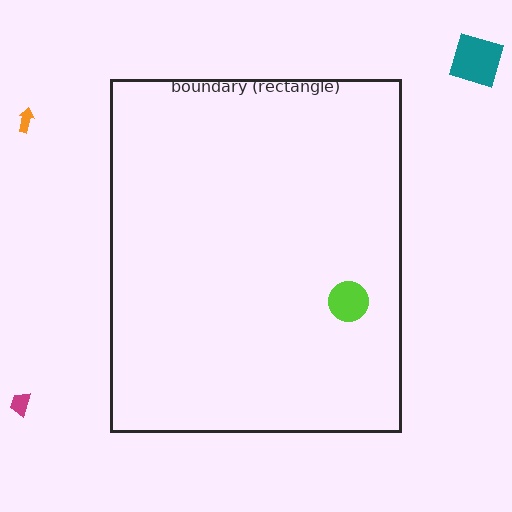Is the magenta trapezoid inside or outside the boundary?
Outside.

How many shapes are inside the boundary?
1 inside, 3 outside.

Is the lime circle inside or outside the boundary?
Inside.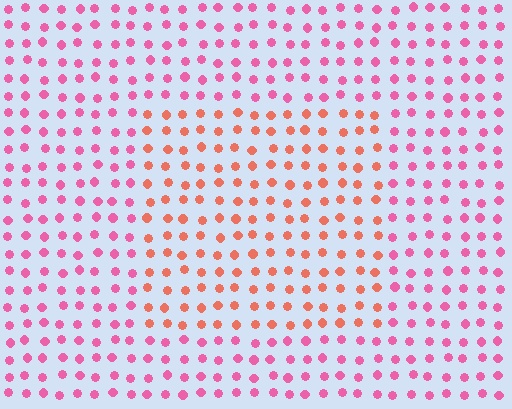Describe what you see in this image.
The image is filled with small pink elements in a uniform arrangement. A rectangle-shaped region is visible where the elements are tinted to a slightly different hue, forming a subtle color boundary.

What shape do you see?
I see a rectangle.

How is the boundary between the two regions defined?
The boundary is defined purely by a slight shift in hue (about 39 degrees). Spacing, size, and orientation are identical on both sides.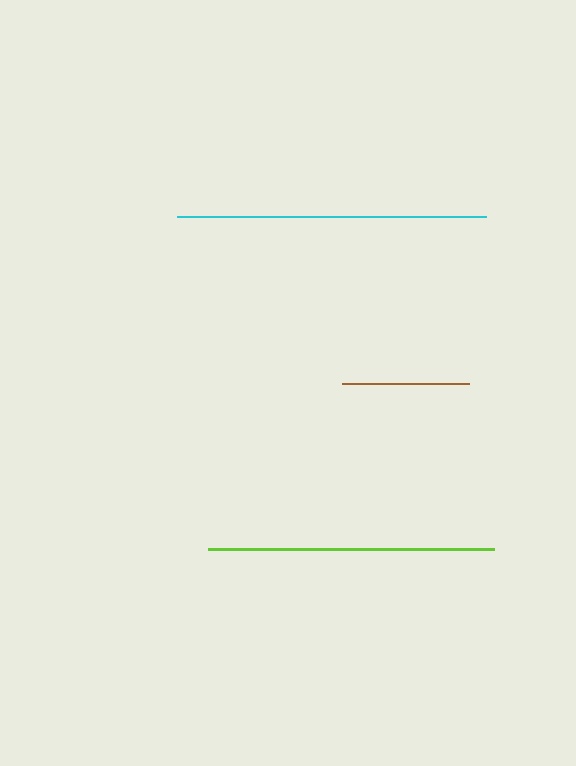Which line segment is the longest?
The cyan line is the longest at approximately 309 pixels.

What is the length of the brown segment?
The brown segment is approximately 127 pixels long.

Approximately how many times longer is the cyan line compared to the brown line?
The cyan line is approximately 2.4 times the length of the brown line.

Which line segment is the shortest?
The brown line is the shortest at approximately 127 pixels.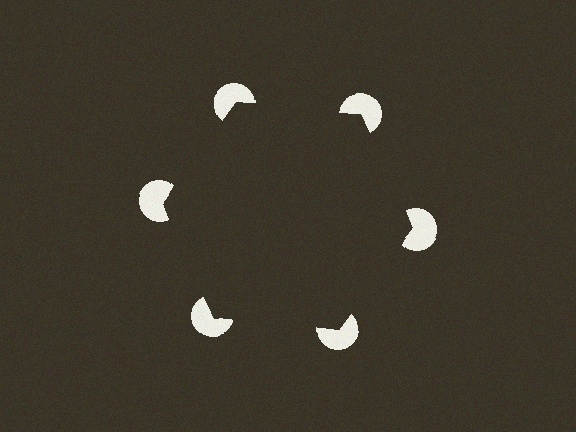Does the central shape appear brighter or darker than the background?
It typically appears slightly darker than the background, even though no actual brightness change is drawn.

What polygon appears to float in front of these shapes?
An illusory hexagon — its edges are inferred from the aligned wedge cuts in the pac-man discs, not physically drawn.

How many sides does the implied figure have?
6 sides.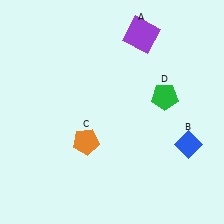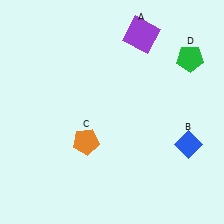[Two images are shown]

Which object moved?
The green pentagon (D) moved up.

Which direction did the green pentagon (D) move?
The green pentagon (D) moved up.